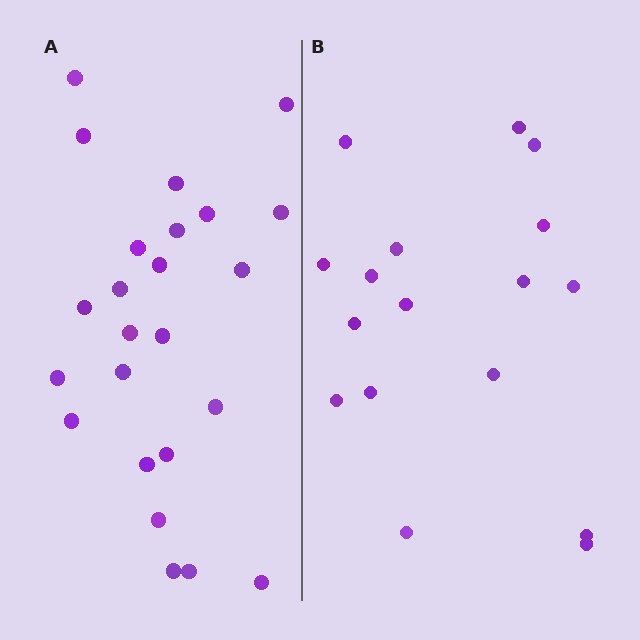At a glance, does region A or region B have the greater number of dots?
Region A (the left region) has more dots.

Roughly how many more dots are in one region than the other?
Region A has roughly 8 or so more dots than region B.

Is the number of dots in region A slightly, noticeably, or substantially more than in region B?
Region A has noticeably more, but not dramatically so. The ratio is roughly 1.4 to 1.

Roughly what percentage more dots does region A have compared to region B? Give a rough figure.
About 40% more.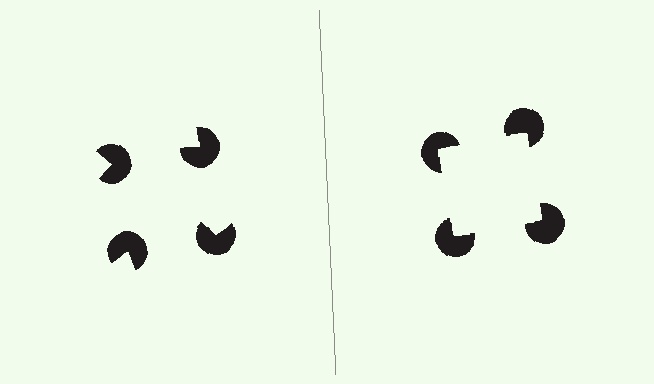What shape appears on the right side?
An illusory square.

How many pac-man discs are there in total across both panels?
8 — 4 on each side.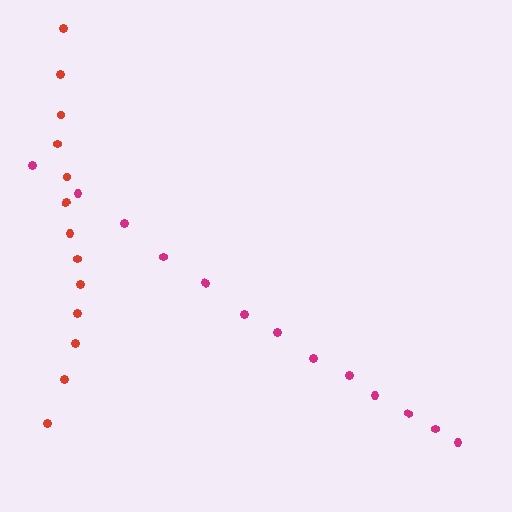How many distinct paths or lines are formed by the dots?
There are 2 distinct paths.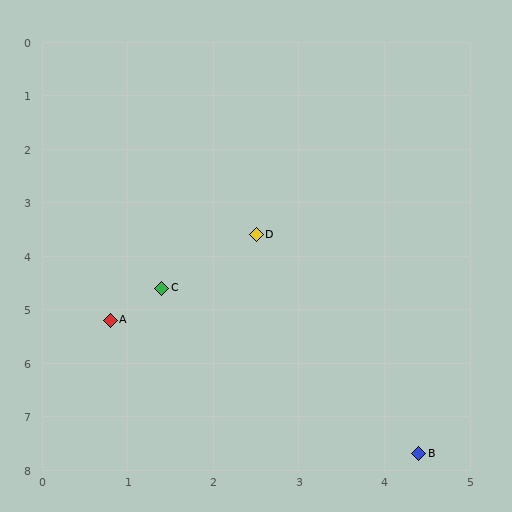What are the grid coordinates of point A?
Point A is at approximately (0.8, 5.2).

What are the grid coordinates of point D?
Point D is at approximately (2.5, 3.6).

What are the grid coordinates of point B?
Point B is at approximately (4.4, 7.7).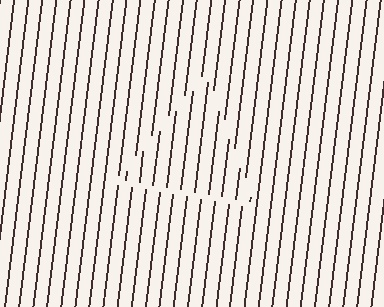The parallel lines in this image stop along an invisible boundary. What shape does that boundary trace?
An illusory triangle. The interior of the shape contains the same grating, shifted by half a period — the contour is defined by the phase discontinuity where line-ends from the inner and outer gratings abut.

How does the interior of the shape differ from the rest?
The interior of the shape contains the same grating, shifted by half a period — the contour is defined by the phase discontinuity where line-ends from the inner and outer gratings abut.